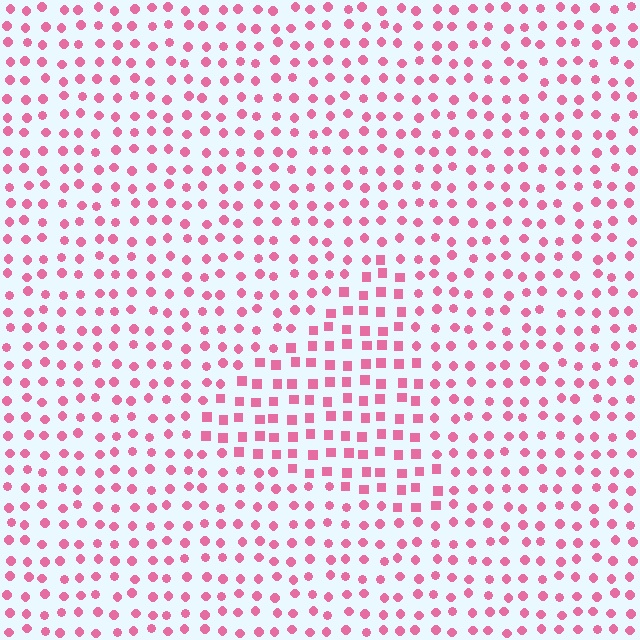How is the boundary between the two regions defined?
The boundary is defined by a change in element shape: squares inside vs. circles outside. All elements share the same color and spacing.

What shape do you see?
I see a triangle.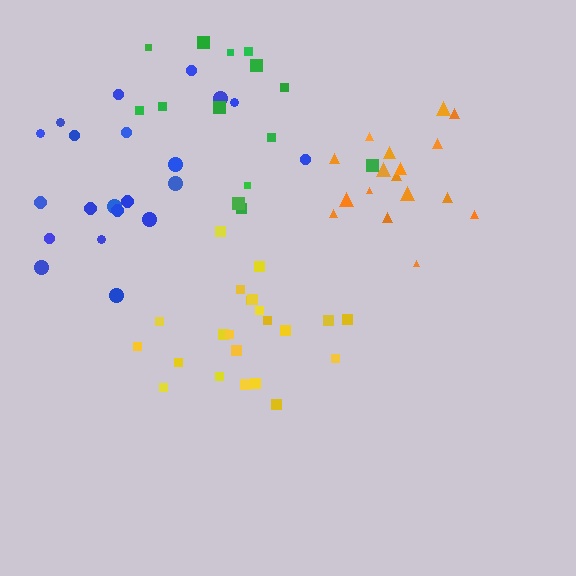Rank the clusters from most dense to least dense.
yellow, orange, green, blue.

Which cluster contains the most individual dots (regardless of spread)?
Yellow (22).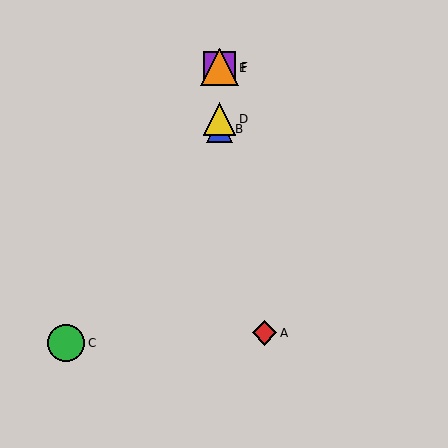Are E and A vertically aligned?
No, E is at x≈220 and A is at x≈265.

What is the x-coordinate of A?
Object A is at x≈265.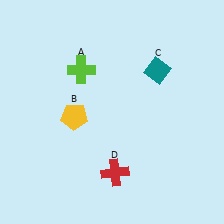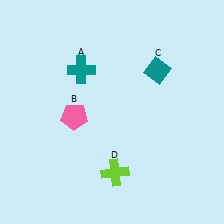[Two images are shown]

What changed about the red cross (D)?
In Image 1, D is red. In Image 2, it changed to lime.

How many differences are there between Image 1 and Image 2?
There are 3 differences between the two images.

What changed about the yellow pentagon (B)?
In Image 1, B is yellow. In Image 2, it changed to pink.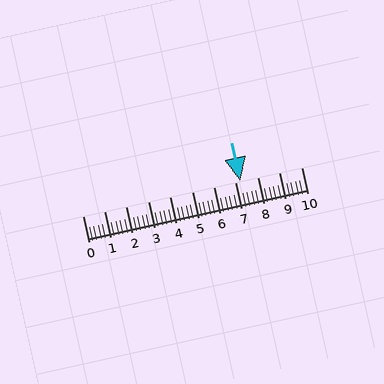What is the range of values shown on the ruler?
The ruler shows values from 0 to 10.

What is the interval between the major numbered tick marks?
The major tick marks are spaced 1 units apart.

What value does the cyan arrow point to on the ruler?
The cyan arrow points to approximately 7.2.